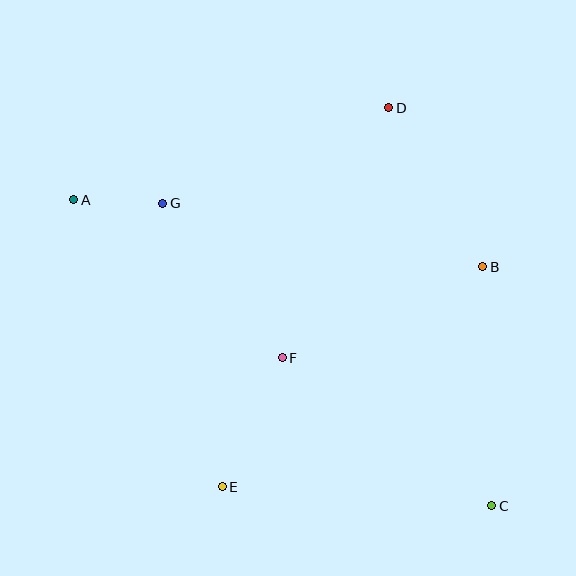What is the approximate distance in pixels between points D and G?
The distance between D and G is approximately 245 pixels.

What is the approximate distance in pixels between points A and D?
The distance between A and D is approximately 328 pixels.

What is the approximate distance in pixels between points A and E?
The distance between A and E is approximately 323 pixels.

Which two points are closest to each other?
Points A and G are closest to each other.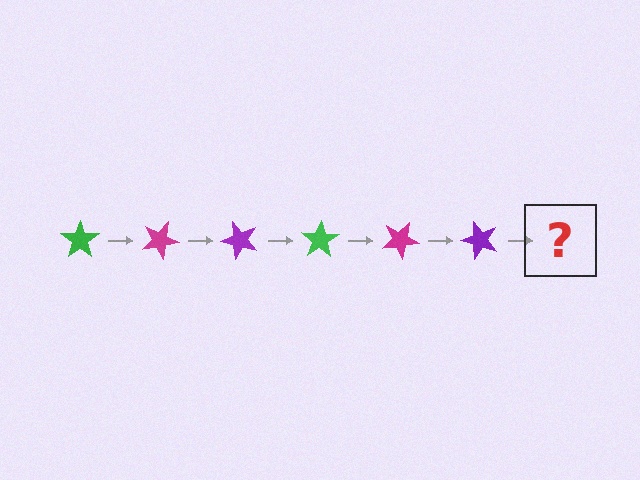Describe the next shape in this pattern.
It should be a green star, rotated 150 degrees from the start.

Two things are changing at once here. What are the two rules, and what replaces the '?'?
The two rules are that it rotates 25 degrees each step and the color cycles through green, magenta, and purple. The '?' should be a green star, rotated 150 degrees from the start.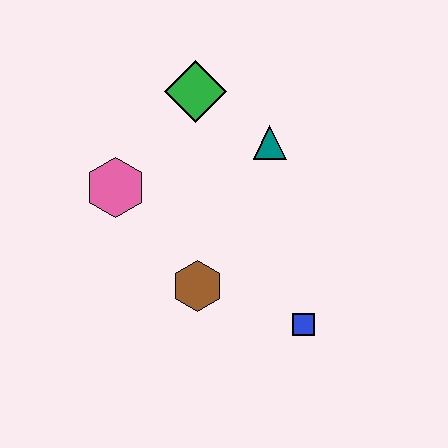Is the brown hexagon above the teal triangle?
No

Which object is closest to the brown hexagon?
The blue square is closest to the brown hexagon.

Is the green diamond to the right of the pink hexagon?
Yes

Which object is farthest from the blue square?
The green diamond is farthest from the blue square.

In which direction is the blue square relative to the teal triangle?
The blue square is below the teal triangle.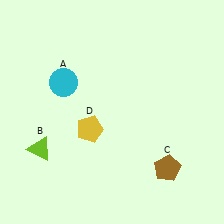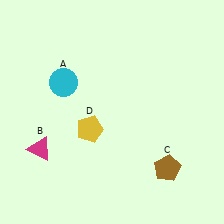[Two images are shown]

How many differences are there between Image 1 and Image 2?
There is 1 difference between the two images.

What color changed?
The triangle (B) changed from lime in Image 1 to magenta in Image 2.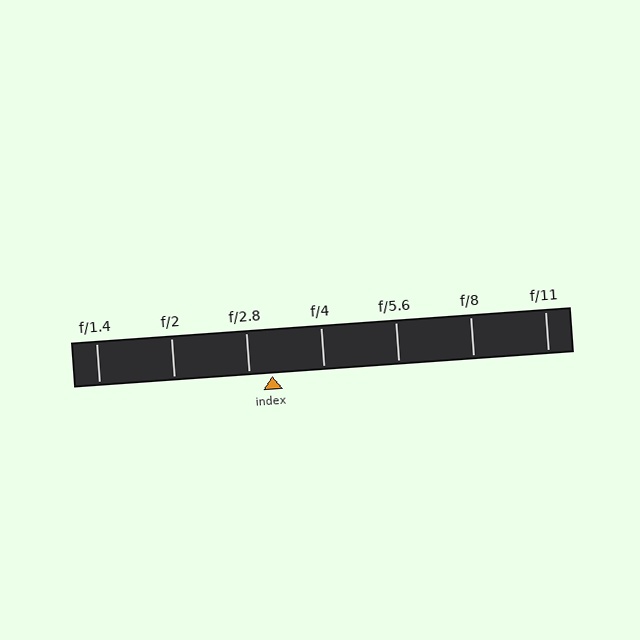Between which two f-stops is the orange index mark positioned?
The index mark is between f/2.8 and f/4.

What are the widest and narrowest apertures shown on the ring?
The widest aperture shown is f/1.4 and the narrowest is f/11.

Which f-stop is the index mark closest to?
The index mark is closest to f/2.8.